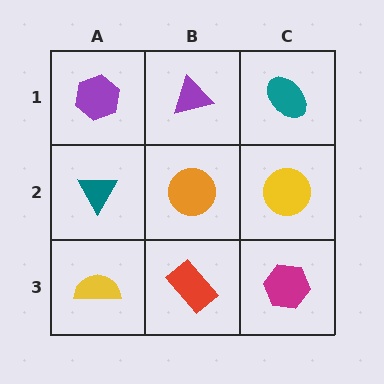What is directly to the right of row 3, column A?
A red rectangle.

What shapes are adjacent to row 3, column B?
An orange circle (row 2, column B), a yellow semicircle (row 3, column A), a magenta hexagon (row 3, column C).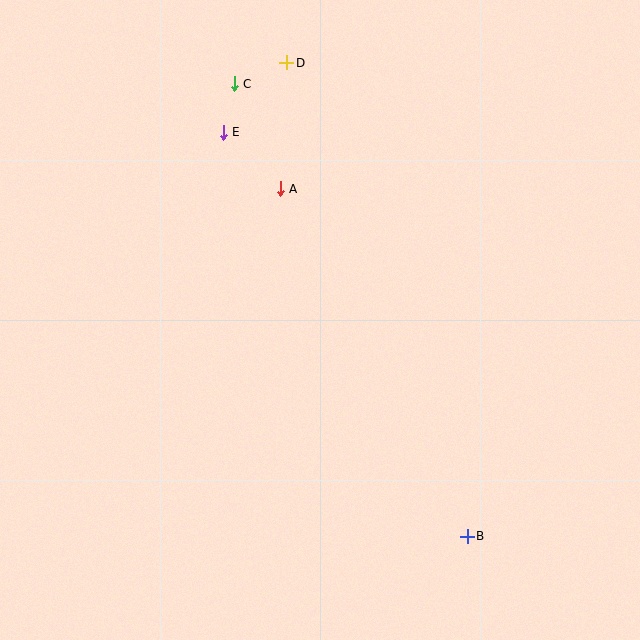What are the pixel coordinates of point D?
Point D is at (287, 63).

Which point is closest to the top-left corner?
Point C is closest to the top-left corner.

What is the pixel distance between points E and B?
The distance between E and B is 472 pixels.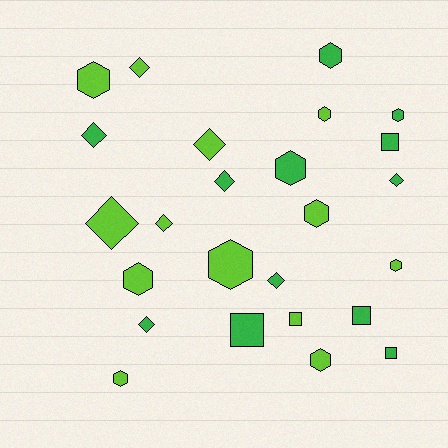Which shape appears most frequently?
Hexagon, with 11 objects.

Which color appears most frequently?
Lime, with 13 objects.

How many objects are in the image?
There are 25 objects.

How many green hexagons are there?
There are 3 green hexagons.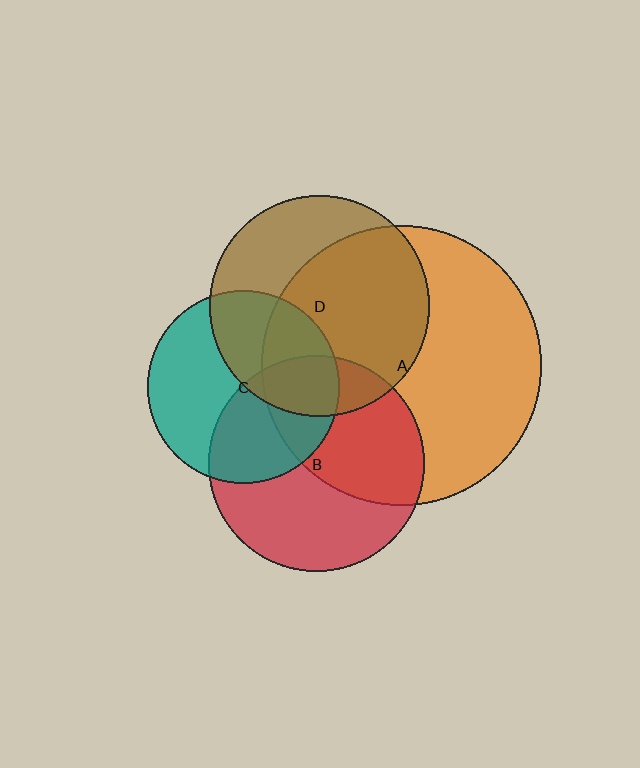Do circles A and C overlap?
Yes.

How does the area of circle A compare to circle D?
Approximately 1.6 times.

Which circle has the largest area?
Circle A (orange).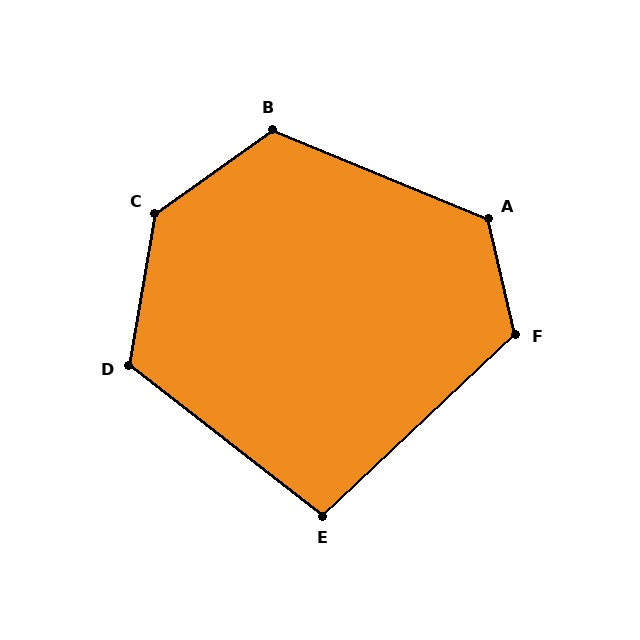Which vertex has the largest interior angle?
C, at approximately 135 degrees.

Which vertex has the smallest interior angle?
E, at approximately 99 degrees.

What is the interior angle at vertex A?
Approximately 126 degrees (obtuse).